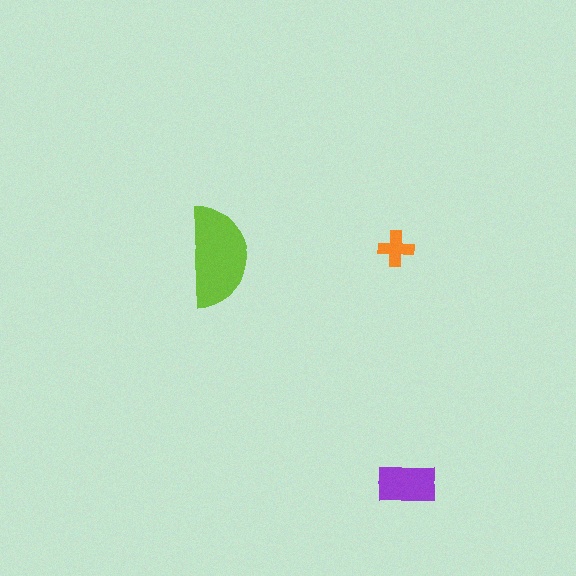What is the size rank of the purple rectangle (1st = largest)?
2nd.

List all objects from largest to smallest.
The lime semicircle, the purple rectangle, the orange cross.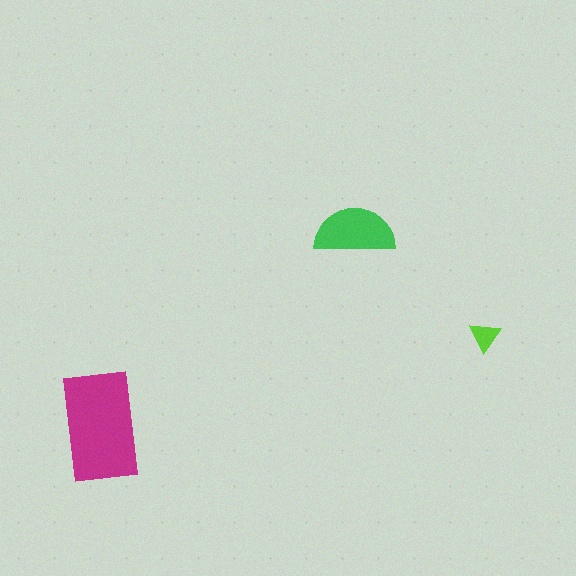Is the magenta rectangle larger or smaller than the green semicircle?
Larger.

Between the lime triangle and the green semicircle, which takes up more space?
The green semicircle.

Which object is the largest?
The magenta rectangle.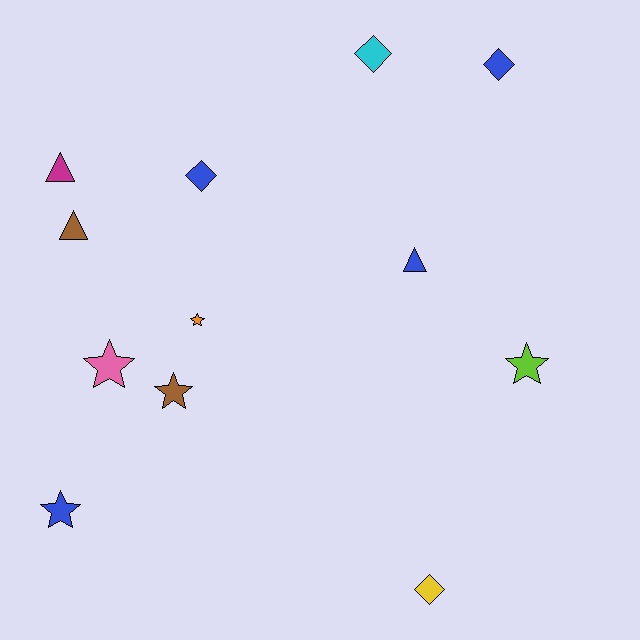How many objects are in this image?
There are 12 objects.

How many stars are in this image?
There are 5 stars.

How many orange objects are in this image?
There is 1 orange object.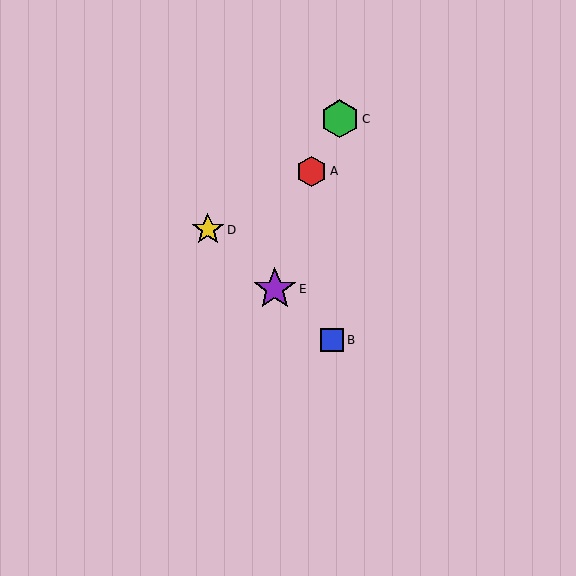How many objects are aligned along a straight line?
3 objects (B, D, E) are aligned along a straight line.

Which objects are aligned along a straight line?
Objects B, D, E are aligned along a straight line.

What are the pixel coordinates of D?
Object D is at (208, 230).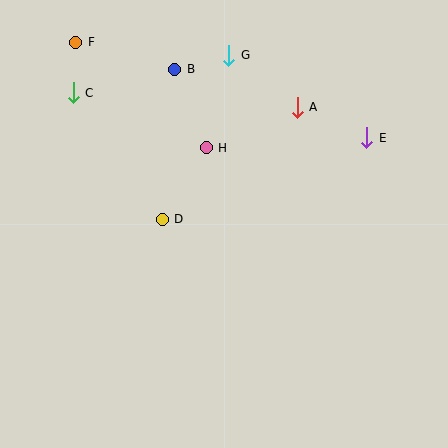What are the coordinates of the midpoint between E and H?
The midpoint between E and H is at (286, 143).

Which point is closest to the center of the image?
Point D at (162, 219) is closest to the center.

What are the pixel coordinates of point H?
Point H is at (206, 148).